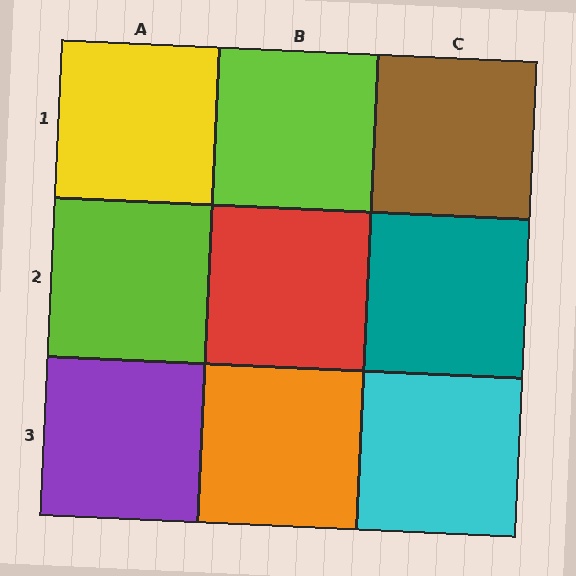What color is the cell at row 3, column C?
Cyan.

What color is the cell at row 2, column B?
Red.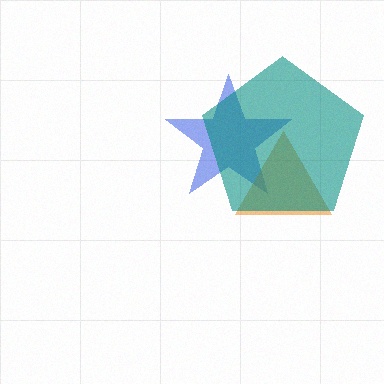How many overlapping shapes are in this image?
There are 3 overlapping shapes in the image.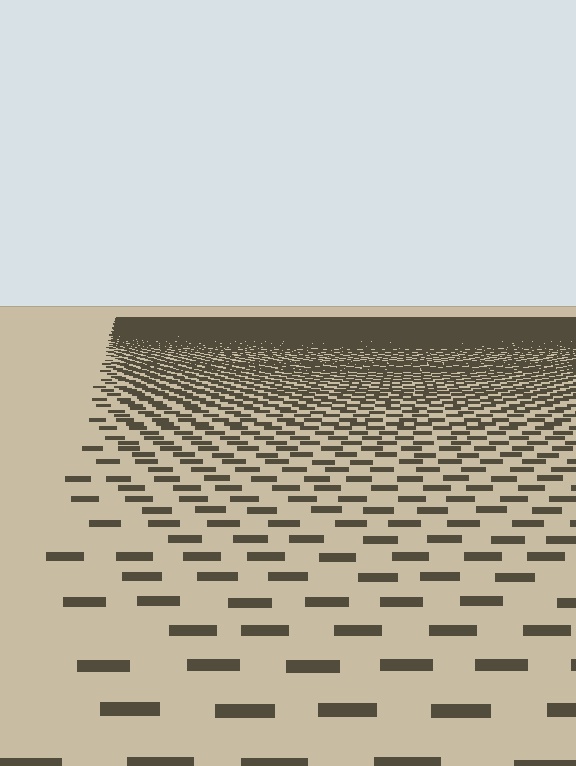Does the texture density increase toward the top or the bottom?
Density increases toward the top.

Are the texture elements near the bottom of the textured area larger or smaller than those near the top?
Larger. Near the bottom, elements are closer to the viewer and appear at a bigger on-screen size.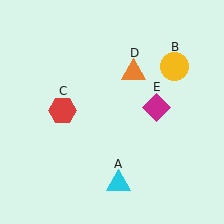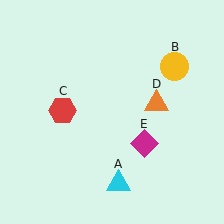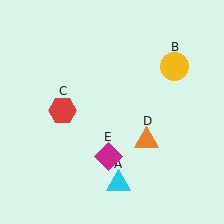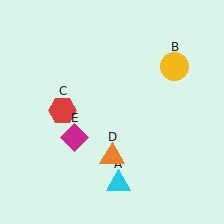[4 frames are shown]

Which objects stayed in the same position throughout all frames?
Cyan triangle (object A) and yellow circle (object B) and red hexagon (object C) remained stationary.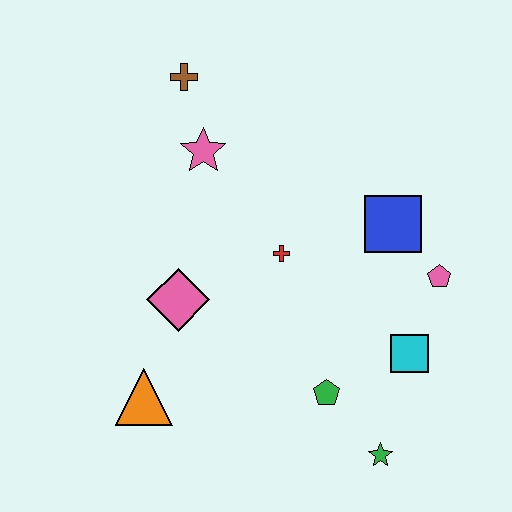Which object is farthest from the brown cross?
The green star is farthest from the brown cross.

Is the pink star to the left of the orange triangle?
No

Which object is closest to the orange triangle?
The pink diamond is closest to the orange triangle.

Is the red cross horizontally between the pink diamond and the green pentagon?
Yes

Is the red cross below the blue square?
Yes